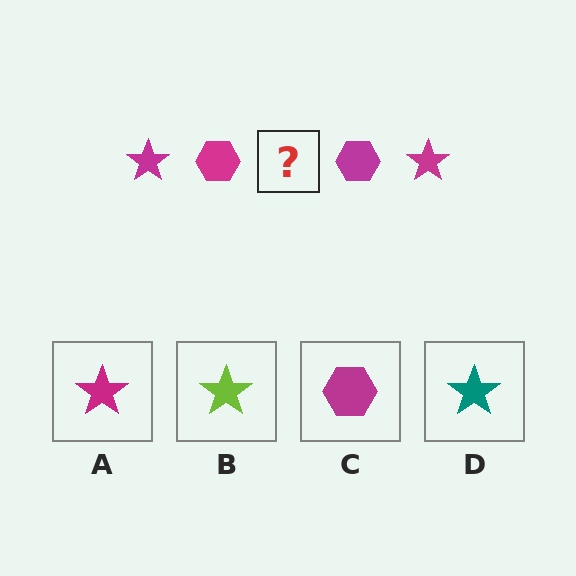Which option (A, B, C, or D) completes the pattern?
A.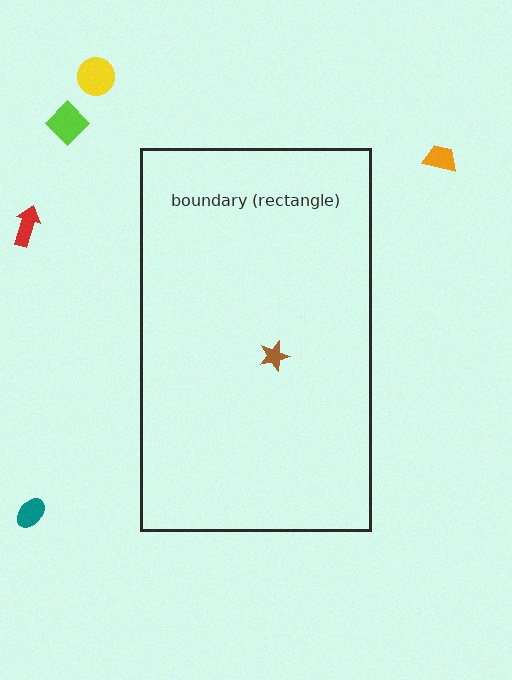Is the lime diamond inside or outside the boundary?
Outside.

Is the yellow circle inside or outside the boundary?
Outside.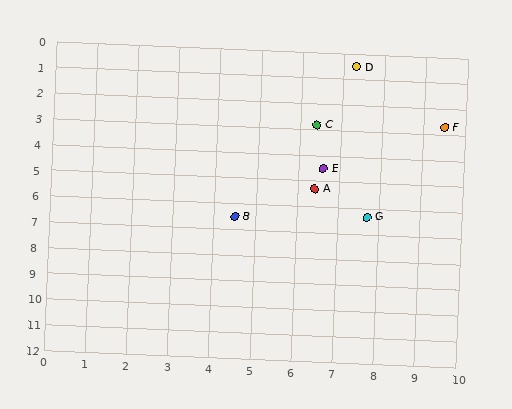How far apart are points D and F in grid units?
Points D and F are about 3.1 grid units apart.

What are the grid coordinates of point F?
Point F is at approximately (9.5, 2.7).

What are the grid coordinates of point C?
Point C is at approximately (6.4, 2.8).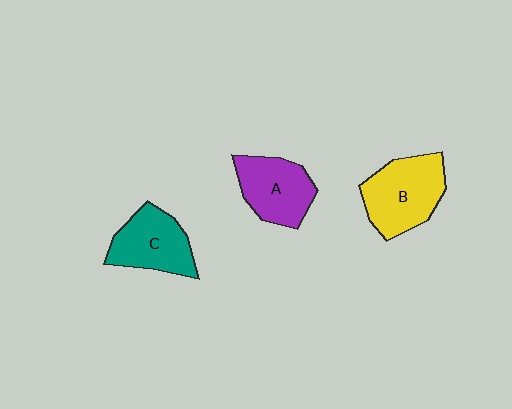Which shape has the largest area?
Shape B (yellow).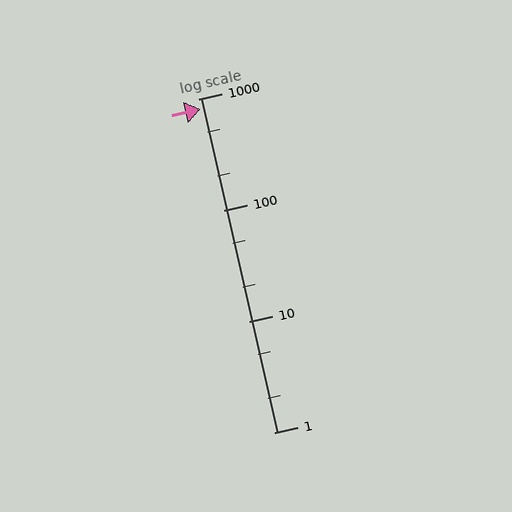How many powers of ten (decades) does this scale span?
The scale spans 3 decades, from 1 to 1000.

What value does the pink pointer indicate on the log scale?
The pointer indicates approximately 810.